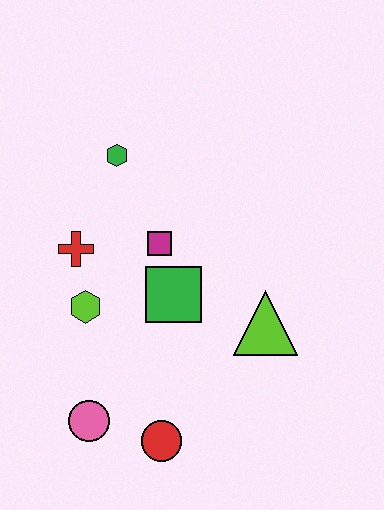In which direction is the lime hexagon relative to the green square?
The lime hexagon is to the left of the green square.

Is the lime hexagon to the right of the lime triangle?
No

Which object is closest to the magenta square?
The green square is closest to the magenta square.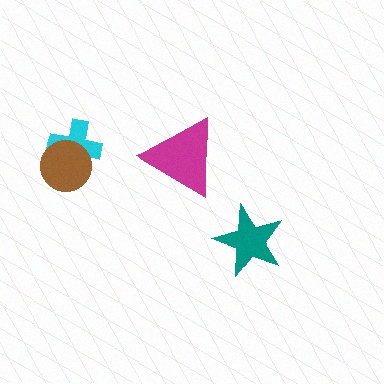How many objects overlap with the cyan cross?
1 object overlaps with the cyan cross.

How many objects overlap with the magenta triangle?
0 objects overlap with the magenta triangle.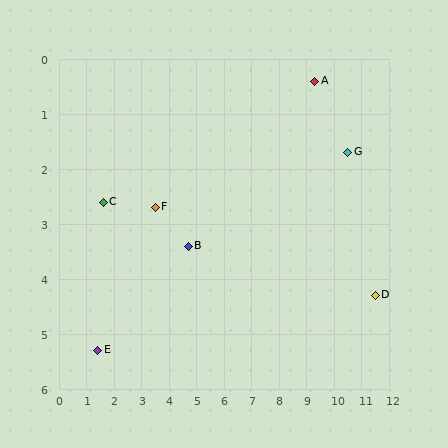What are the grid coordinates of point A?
Point A is at approximately (9.3, 0.4).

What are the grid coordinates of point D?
Point D is at approximately (11.5, 4.3).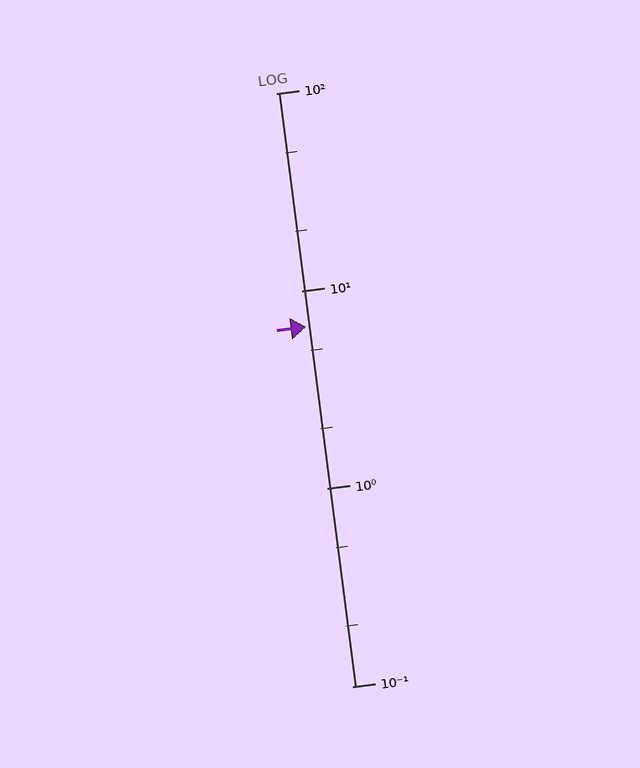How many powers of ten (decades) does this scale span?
The scale spans 3 decades, from 0.1 to 100.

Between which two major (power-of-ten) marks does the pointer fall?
The pointer is between 1 and 10.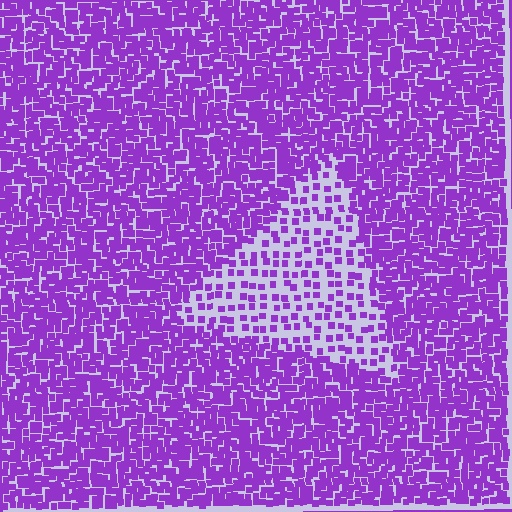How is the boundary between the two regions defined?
The boundary is defined by a change in element density (approximately 2.5x ratio). All elements are the same color, size, and shape.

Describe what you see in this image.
The image contains small purple elements arranged at two different densities. A triangle-shaped region is visible where the elements are less densely packed than the surrounding area.